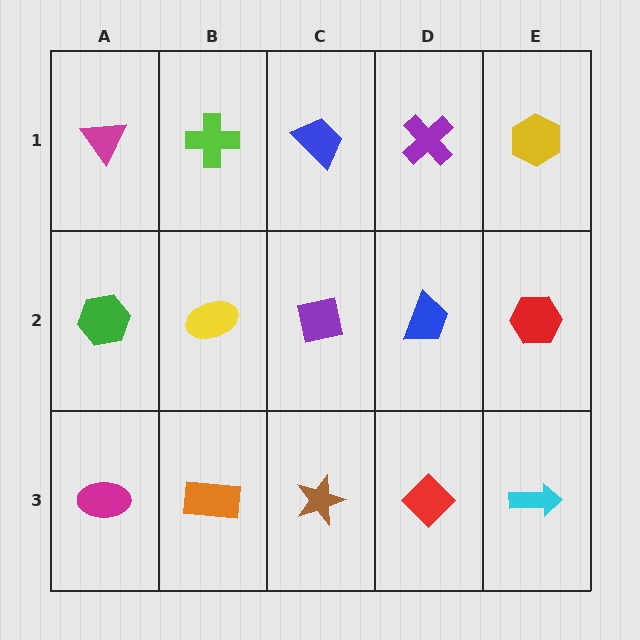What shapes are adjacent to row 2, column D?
A purple cross (row 1, column D), a red diamond (row 3, column D), a purple square (row 2, column C), a red hexagon (row 2, column E).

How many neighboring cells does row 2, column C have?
4.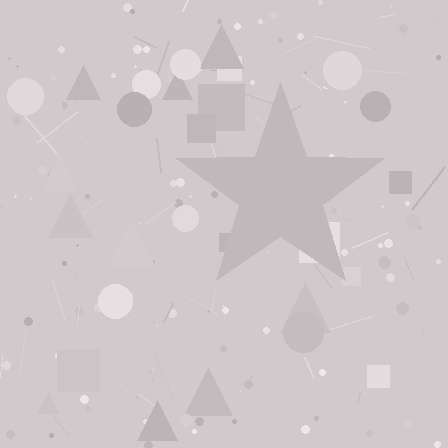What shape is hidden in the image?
A star is hidden in the image.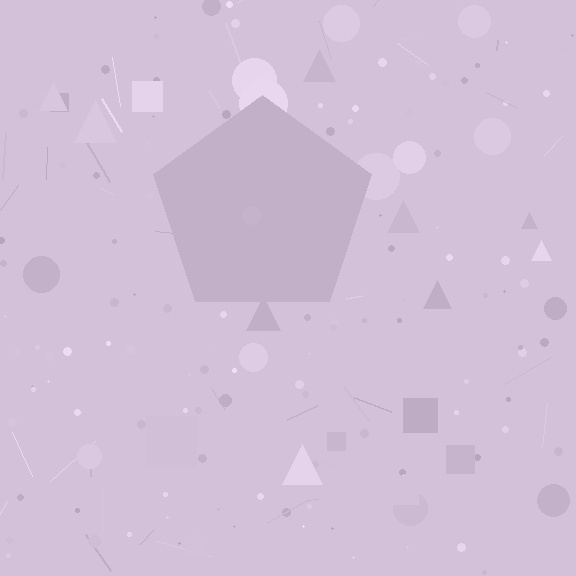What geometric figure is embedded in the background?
A pentagon is embedded in the background.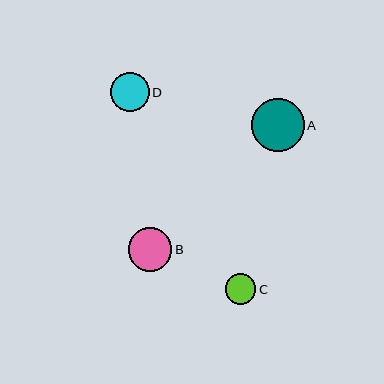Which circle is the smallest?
Circle C is the smallest with a size of approximately 30 pixels.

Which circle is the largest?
Circle A is the largest with a size of approximately 52 pixels.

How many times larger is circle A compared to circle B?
Circle A is approximately 1.2 times the size of circle B.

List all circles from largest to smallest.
From largest to smallest: A, B, D, C.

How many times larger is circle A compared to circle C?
Circle A is approximately 1.7 times the size of circle C.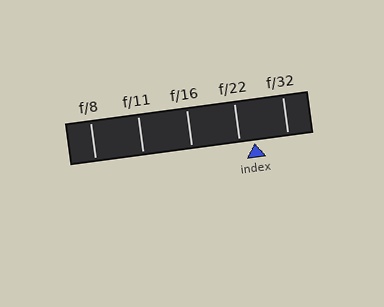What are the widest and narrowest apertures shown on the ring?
The widest aperture shown is f/8 and the narrowest is f/32.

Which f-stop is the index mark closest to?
The index mark is closest to f/22.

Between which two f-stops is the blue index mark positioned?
The index mark is between f/22 and f/32.